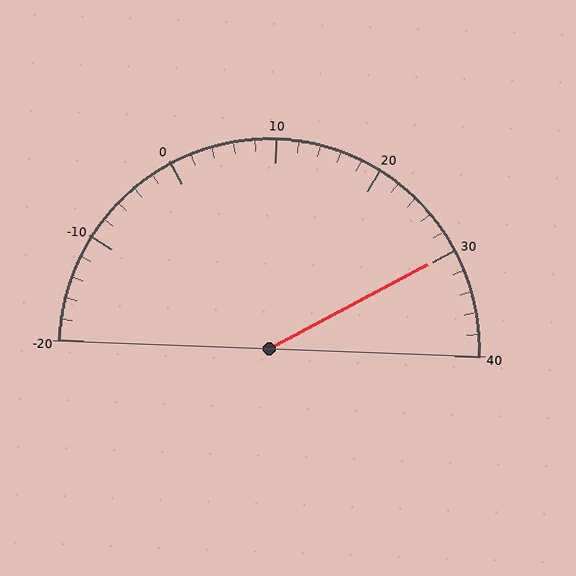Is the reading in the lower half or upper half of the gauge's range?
The reading is in the upper half of the range (-20 to 40).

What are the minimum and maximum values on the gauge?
The gauge ranges from -20 to 40.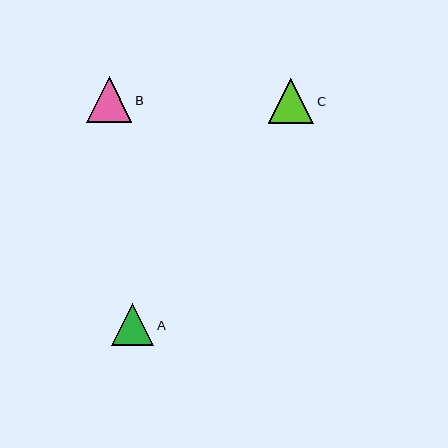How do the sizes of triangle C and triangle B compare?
Triangle C and triangle B are approximately the same size.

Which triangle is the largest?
Triangle C is the largest with a size of approximately 46 pixels.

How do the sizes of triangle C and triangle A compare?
Triangle C and triangle A are approximately the same size.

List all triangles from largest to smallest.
From largest to smallest: C, B, A.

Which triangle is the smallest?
Triangle A is the smallest with a size of approximately 42 pixels.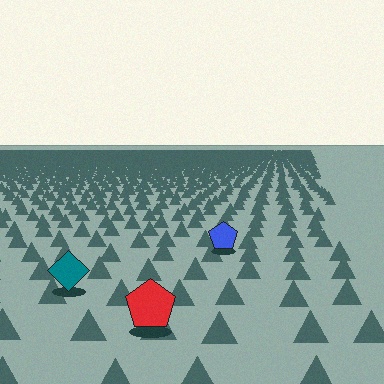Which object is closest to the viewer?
The red pentagon is closest. The texture marks near it are larger and more spread out.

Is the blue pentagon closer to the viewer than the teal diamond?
No. The teal diamond is closer — you can tell from the texture gradient: the ground texture is coarser near it.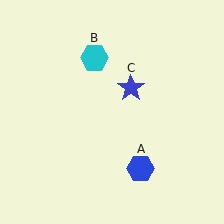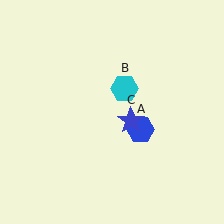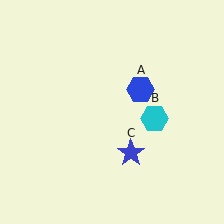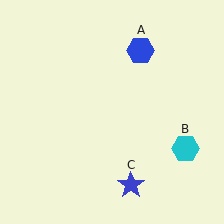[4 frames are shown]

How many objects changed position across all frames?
3 objects changed position: blue hexagon (object A), cyan hexagon (object B), blue star (object C).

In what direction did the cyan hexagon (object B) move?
The cyan hexagon (object B) moved down and to the right.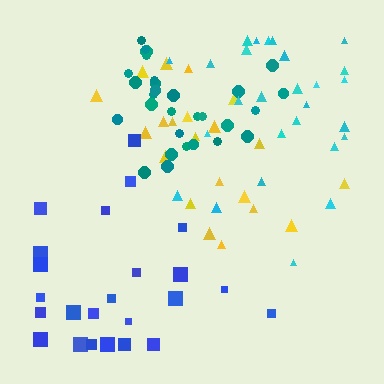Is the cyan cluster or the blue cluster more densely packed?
Cyan.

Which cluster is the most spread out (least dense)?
Blue.